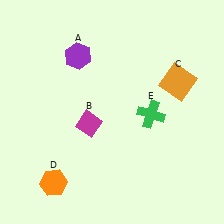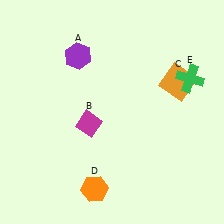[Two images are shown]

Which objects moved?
The objects that moved are: the orange hexagon (D), the green cross (E).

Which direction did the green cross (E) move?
The green cross (E) moved right.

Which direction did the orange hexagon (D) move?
The orange hexagon (D) moved right.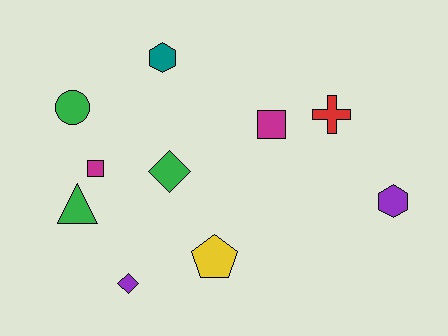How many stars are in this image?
There are no stars.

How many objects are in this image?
There are 10 objects.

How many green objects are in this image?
There are 3 green objects.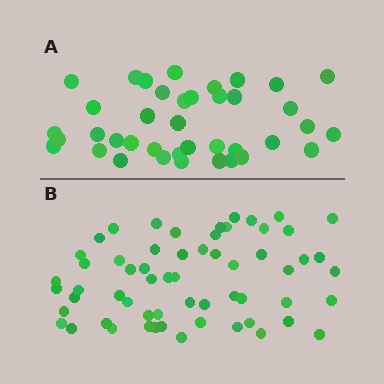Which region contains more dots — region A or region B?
Region B (the bottom region) has more dots.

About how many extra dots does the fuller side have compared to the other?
Region B has approximately 20 more dots than region A.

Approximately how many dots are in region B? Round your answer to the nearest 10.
About 60 dots.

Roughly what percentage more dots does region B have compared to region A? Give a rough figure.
About 55% more.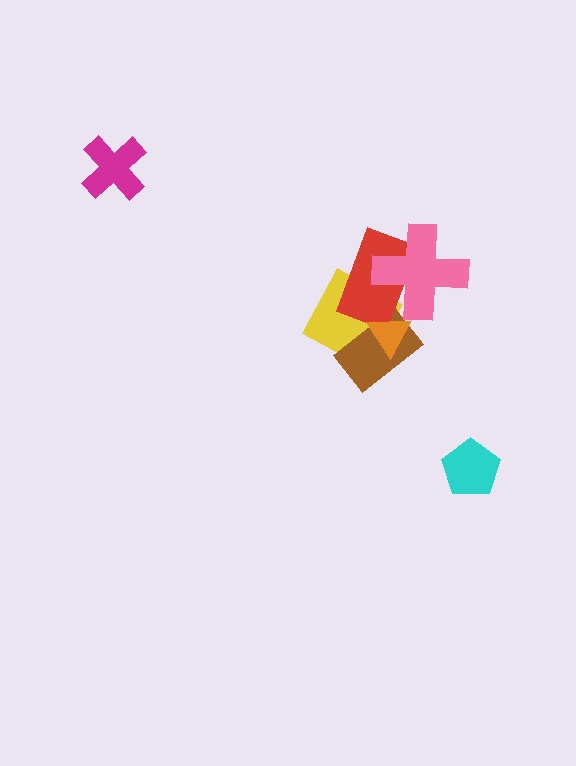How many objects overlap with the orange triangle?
3 objects overlap with the orange triangle.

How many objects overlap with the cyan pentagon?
0 objects overlap with the cyan pentagon.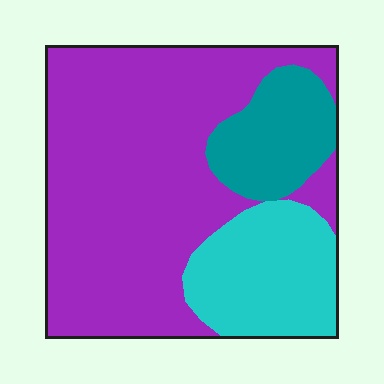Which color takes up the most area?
Purple, at roughly 65%.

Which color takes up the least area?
Teal, at roughly 15%.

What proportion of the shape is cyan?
Cyan takes up less than a quarter of the shape.